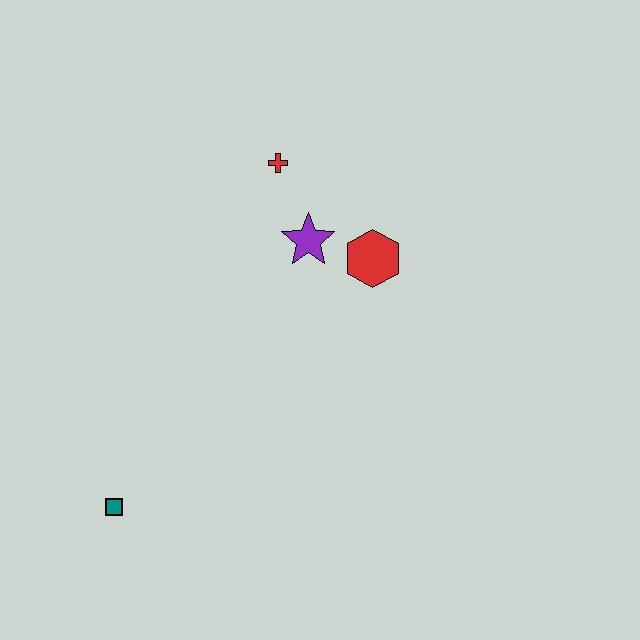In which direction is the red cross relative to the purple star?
The red cross is above the purple star.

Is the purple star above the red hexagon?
Yes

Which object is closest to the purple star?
The red hexagon is closest to the purple star.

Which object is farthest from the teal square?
The red cross is farthest from the teal square.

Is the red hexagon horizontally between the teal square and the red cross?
No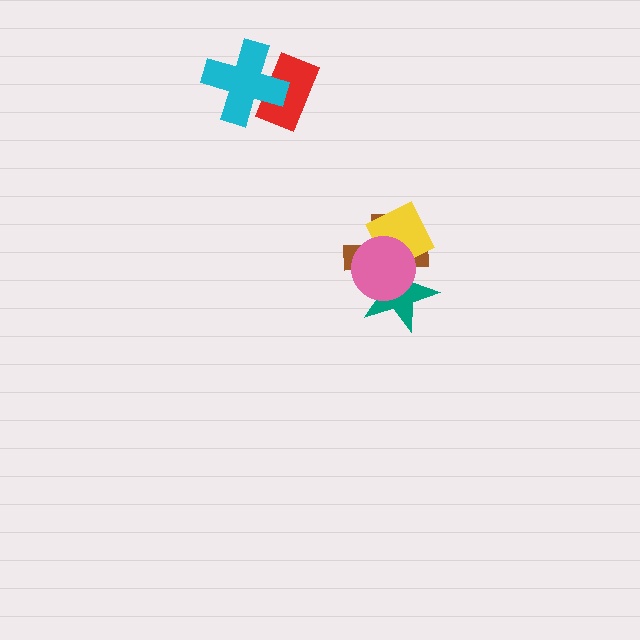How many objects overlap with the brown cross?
3 objects overlap with the brown cross.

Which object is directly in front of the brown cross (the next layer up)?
The yellow square is directly in front of the brown cross.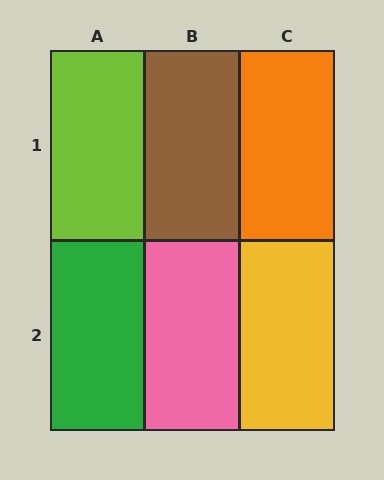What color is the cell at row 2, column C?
Yellow.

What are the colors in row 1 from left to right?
Lime, brown, orange.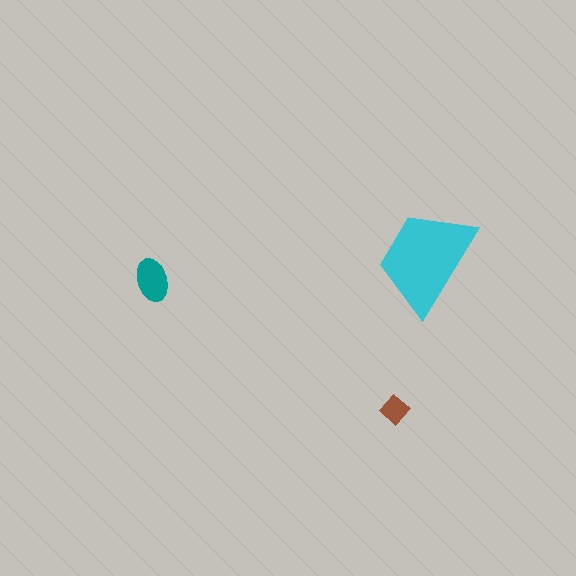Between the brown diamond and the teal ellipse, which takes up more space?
The teal ellipse.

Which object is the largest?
The cyan trapezoid.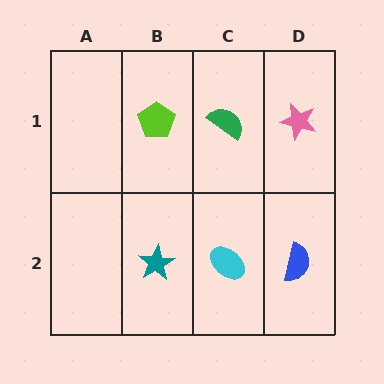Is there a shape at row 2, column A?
No, that cell is empty.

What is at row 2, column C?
A cyan ellipse.